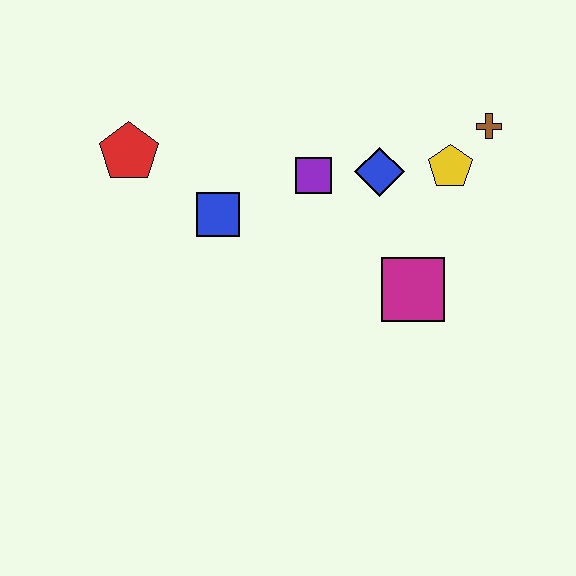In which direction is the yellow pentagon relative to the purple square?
The yellow pentagon is to the right of the purple square.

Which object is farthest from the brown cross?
The red pentagon is farthest from the brown cross.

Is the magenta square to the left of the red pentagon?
No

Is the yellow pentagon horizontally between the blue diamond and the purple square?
No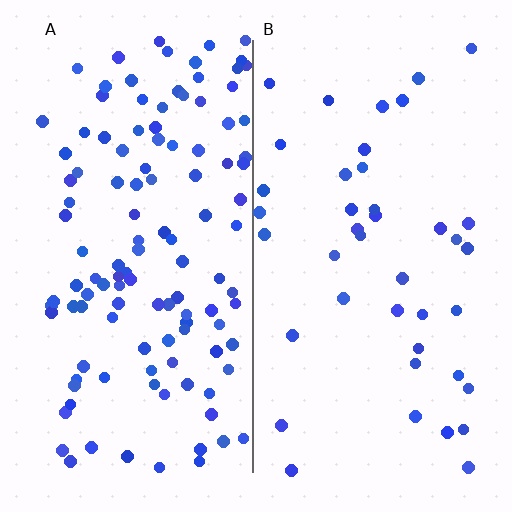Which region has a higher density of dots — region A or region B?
A (the left).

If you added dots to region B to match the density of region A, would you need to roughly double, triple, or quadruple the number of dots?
Approximately triple.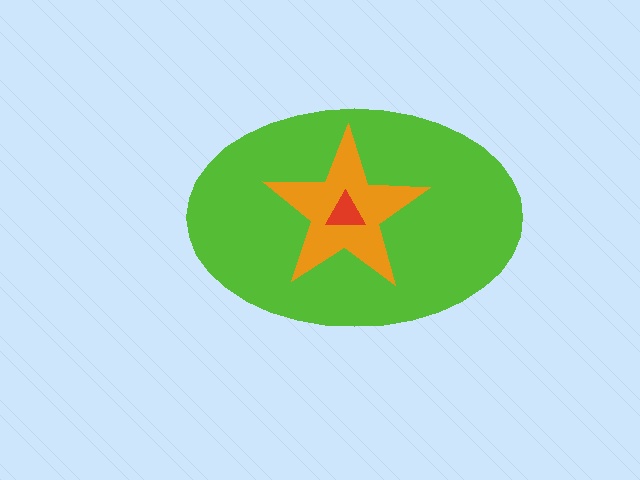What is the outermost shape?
The lime ellipse.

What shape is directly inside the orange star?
The red triangle.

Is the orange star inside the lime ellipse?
Yes.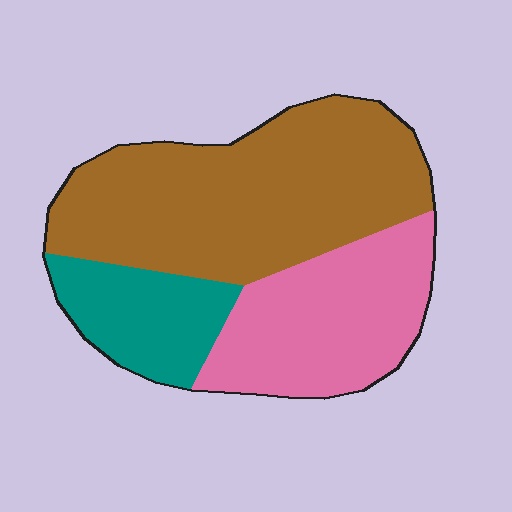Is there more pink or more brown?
Brown.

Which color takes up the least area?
Teal, at roughly 15%.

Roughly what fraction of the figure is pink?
Pink covers around 30% of the figure.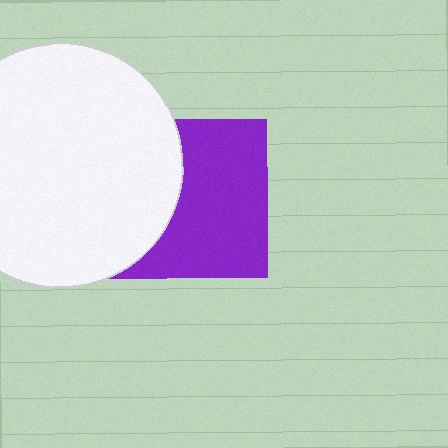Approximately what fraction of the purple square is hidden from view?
Roughly 38% of the purple square is hidden behind the white circle.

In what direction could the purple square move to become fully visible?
The purple square could move right. That would shift it out from behind the white circle entirely.